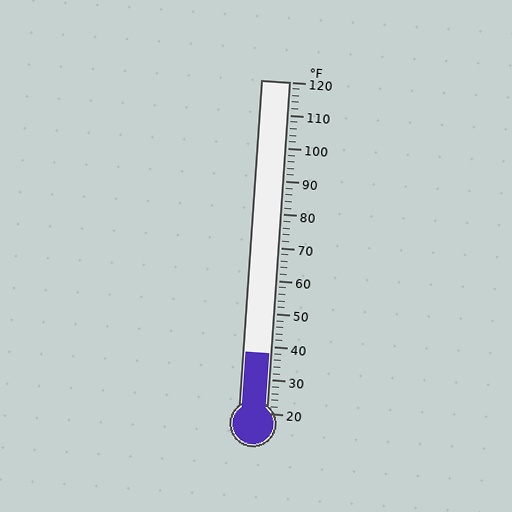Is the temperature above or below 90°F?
The temperature is below 90°F.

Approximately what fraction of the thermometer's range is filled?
The thermometer is filled to approximately 20% of its range.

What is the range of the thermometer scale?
The thermometer scale ranges from 20°F to 120°F.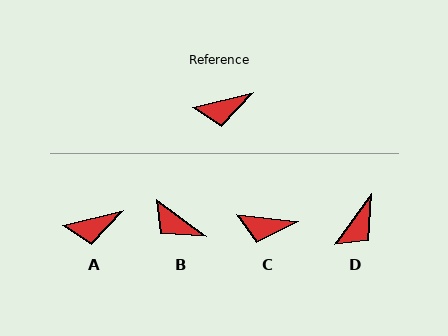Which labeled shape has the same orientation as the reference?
A.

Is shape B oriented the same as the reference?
No, it is off by about 50 degrees.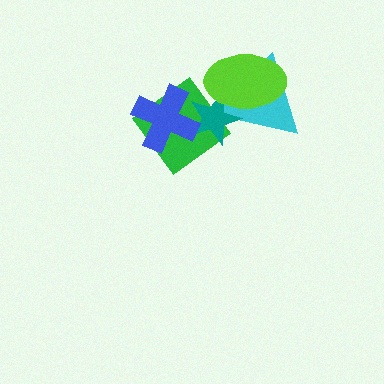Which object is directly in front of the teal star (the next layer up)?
The blue cross is directly in front of the teal star.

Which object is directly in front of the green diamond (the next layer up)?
The cyan triangle is directly in front of the green diamond.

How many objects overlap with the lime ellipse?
3 objects overlap with the lime ellipse.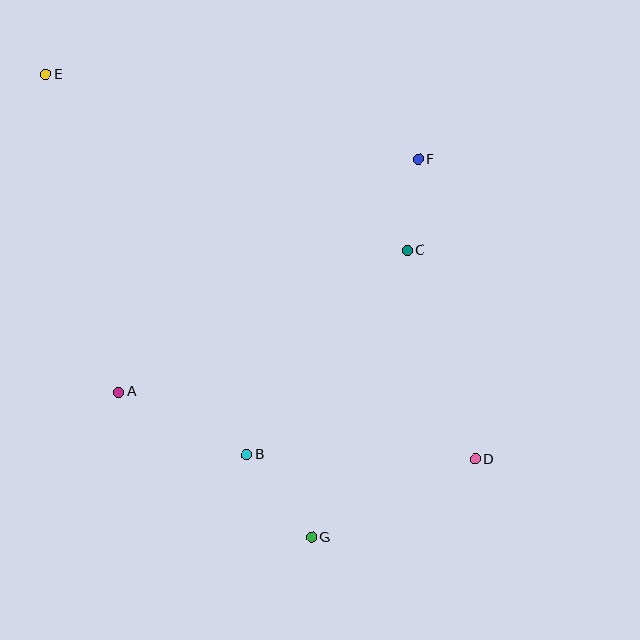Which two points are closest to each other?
Points C and F are closest to each other.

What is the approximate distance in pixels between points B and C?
The distance between B and C is approximately 260 pixels.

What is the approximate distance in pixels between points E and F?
The distance between E and F is approximately 382 pixels.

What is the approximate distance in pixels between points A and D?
The distance between A and D is approximately 363 pixels.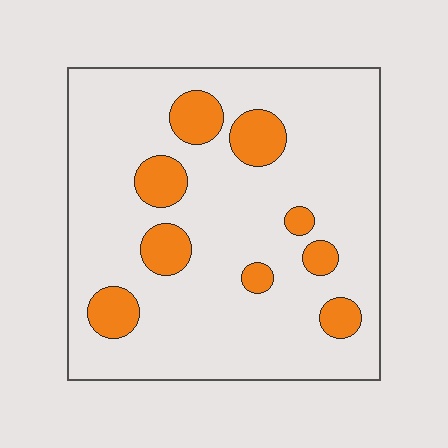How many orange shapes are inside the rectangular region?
9.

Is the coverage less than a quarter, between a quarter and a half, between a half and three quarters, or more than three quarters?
Less than a quarter.